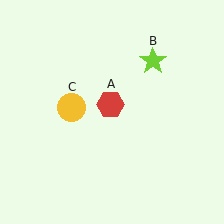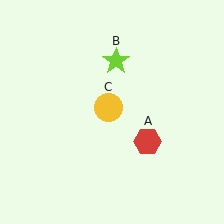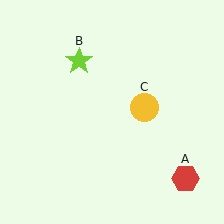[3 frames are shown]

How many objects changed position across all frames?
3 objects changed position: red hexagon (object A), lime star (object B), yellow circle (object C).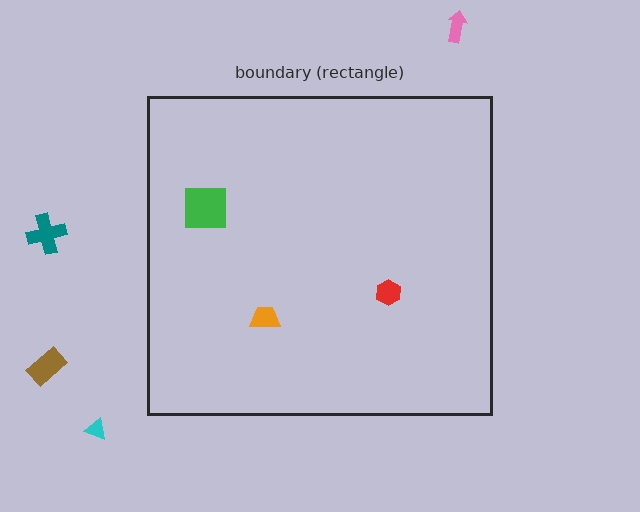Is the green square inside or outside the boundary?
Inside.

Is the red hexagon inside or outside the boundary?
Inside.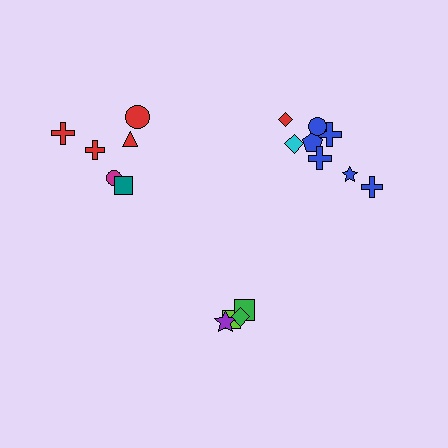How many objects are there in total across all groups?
There are 18 objects.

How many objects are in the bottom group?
There are 4 objects.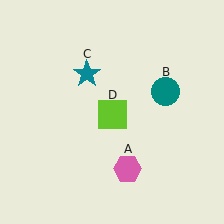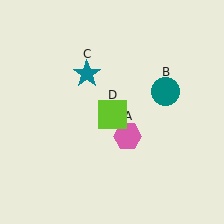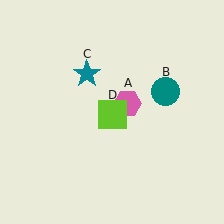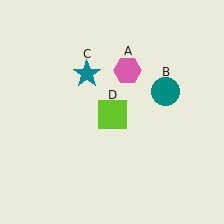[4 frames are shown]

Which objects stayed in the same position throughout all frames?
Teal circle (object B) and teal star (object C) and lime square (object D) remained stationary.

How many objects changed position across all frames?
1 object changed position: pink hexagon (object A).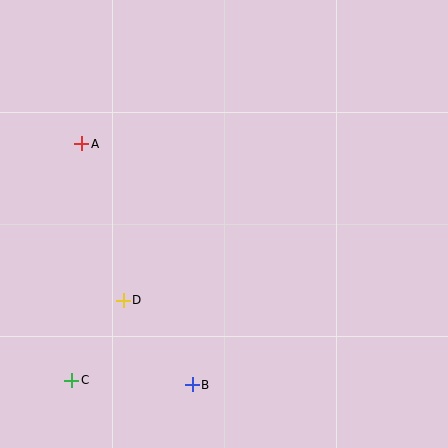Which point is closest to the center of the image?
Point D at (123, 300) is closest to the center.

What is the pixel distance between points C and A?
The distance between C and A is 237 pixels.